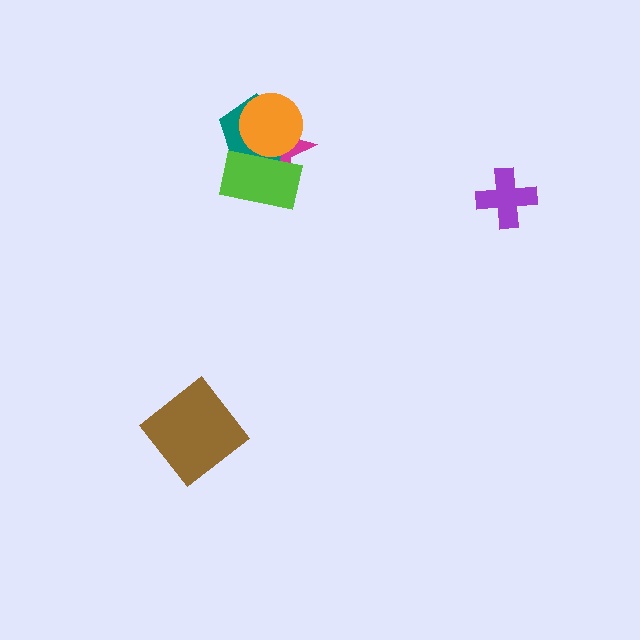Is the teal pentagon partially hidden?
Yes, it is partially covered by another shape.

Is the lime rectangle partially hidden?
Yes, it is partially covered by another shape.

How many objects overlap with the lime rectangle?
3 objects overlap with the lime rectangle.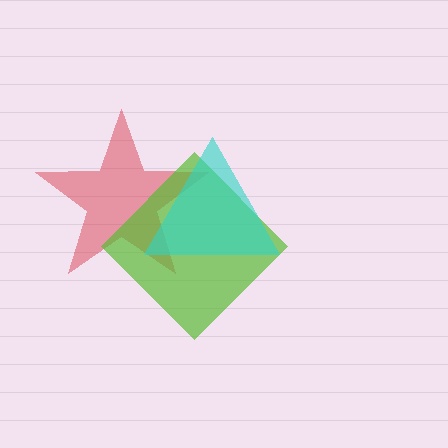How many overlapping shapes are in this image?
There are 3 overlapping shapes in the image.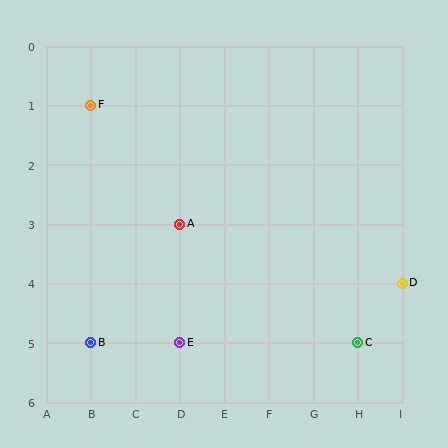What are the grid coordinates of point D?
Point D is at grid coordinates (I, 4).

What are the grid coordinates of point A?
Point A is at grid coordinates (D, 3).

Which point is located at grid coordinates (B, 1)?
Point F is at (B, 1).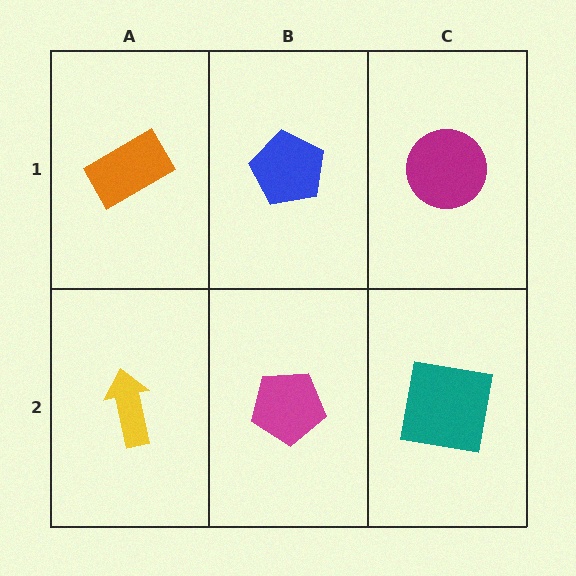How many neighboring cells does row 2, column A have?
2.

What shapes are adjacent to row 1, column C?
A teal square (row 2, column C), a blue pentagon (row 1, column B).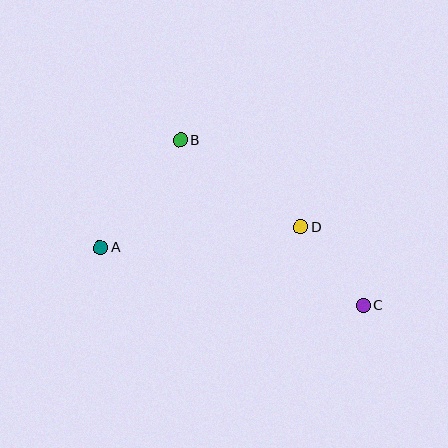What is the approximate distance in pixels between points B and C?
The distance between B and C is approximately 247 pixels.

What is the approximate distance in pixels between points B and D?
The distance between B and D is approximately 149 pixels.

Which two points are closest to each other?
Points C and D are closest to each other.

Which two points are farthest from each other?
Points A and C are farthest from each other.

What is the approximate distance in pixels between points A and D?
The distance between A and D is approximately 201 pixels.